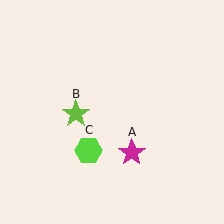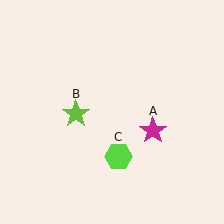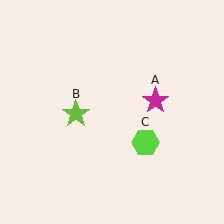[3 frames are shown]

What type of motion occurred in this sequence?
The magenta star (object A), lime hexagon (object C) rotated counterclockwise around the center of the scene.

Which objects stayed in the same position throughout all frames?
Lime star (object B) remained stationary.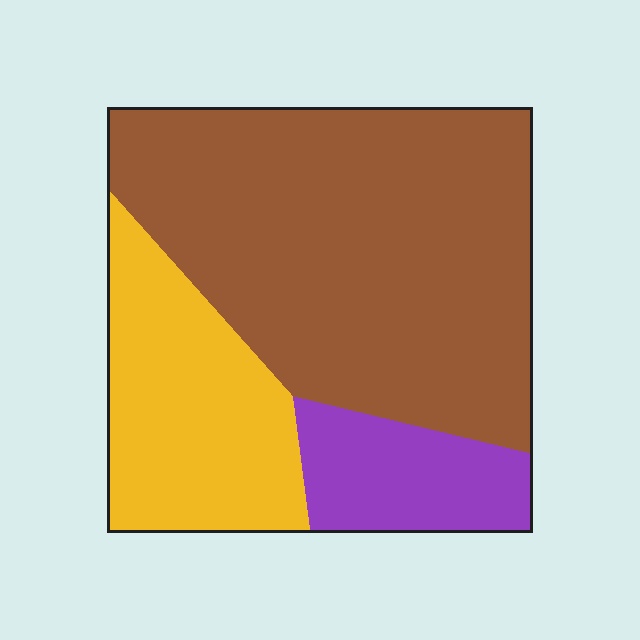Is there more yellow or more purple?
Yellow.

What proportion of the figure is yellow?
Yellow covers around 25% of the figure.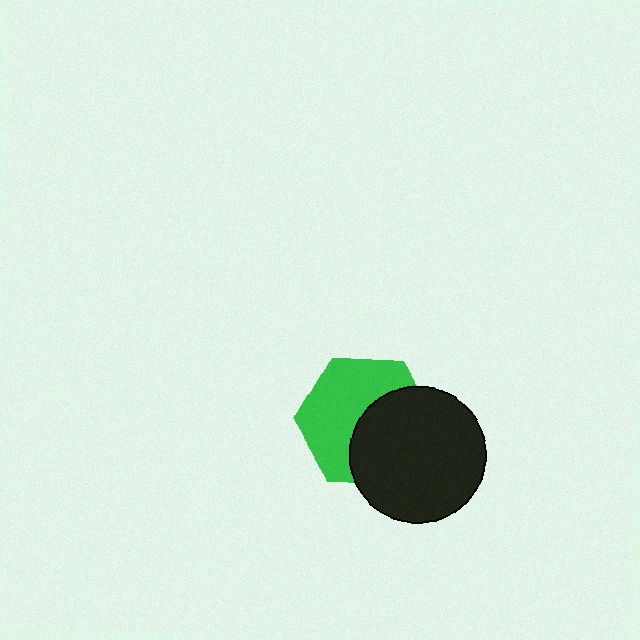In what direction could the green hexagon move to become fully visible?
The green hexagon could move toward the upper-left. That would shift it out from behind the black circle entirely.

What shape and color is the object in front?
The object in front is a black circle.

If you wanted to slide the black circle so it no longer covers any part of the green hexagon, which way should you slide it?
Slide it toward the lower-right — that is the most direct way to separate the two shapes.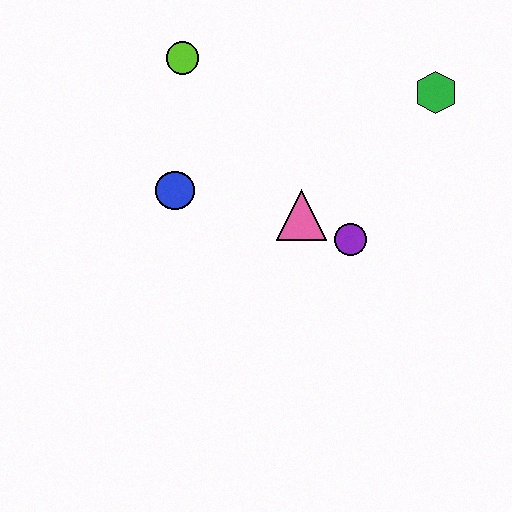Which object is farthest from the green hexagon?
The blue circle is farthest from the green hexagon.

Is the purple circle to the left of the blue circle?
No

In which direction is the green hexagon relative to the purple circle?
The green hexagon is above the purple circle.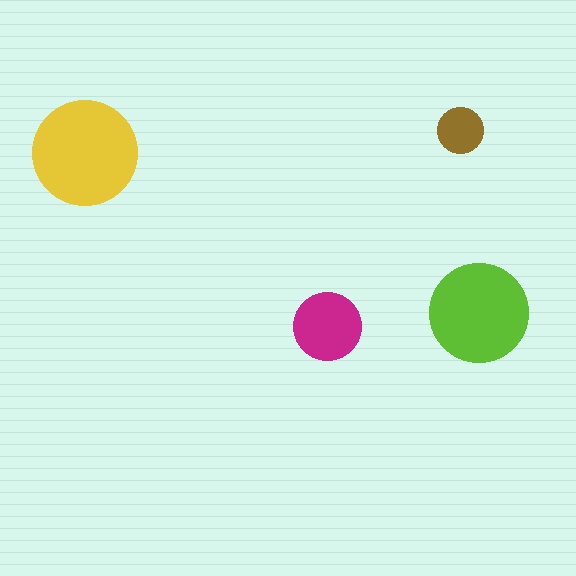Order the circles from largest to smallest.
the yellow one, the lime one, the magenta one, the brown one.